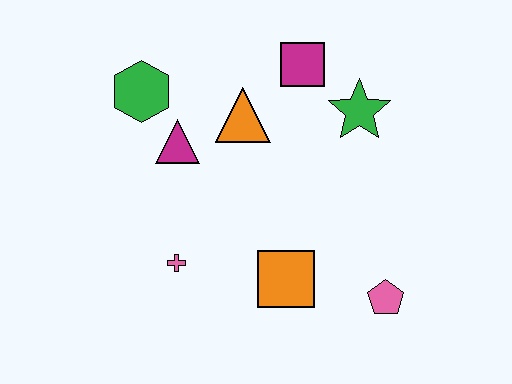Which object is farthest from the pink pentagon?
The green hexagon is farthest from the pink pentagon.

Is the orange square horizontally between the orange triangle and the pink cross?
No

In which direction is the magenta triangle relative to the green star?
The magenta triangle is to the left of the green star.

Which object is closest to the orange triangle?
The magenta triangle is closest to the orange triangle.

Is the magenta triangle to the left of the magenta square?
Yes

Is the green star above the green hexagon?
No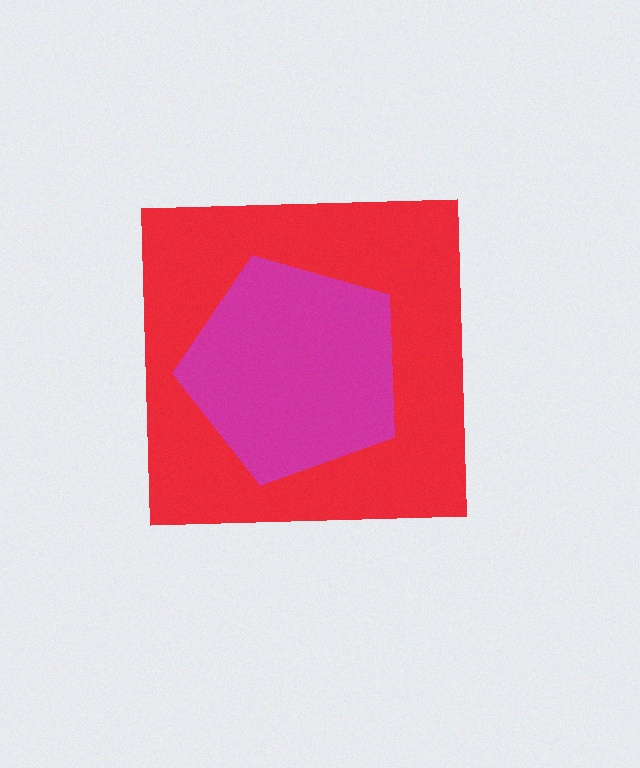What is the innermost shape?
The magenta pentagon.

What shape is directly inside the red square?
The magenta pentagon.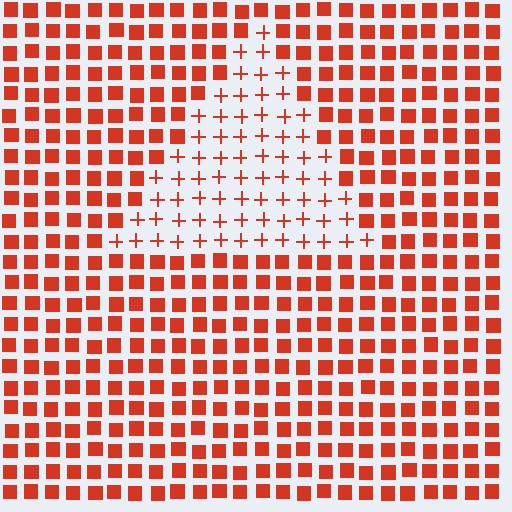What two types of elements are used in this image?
The image uses plus signs inside the triangle region and squares outside it.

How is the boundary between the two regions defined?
The boundary is defined by a change in element shape: plus signs inside vs. squares outside. All elements share the same color and spacing.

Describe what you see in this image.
The image is filled with small red elements arranged in a uniform grid. A triangle-shaped region contains plus signs, while the surrounding area contains squares. The boundary is defined purely by the change in element shape.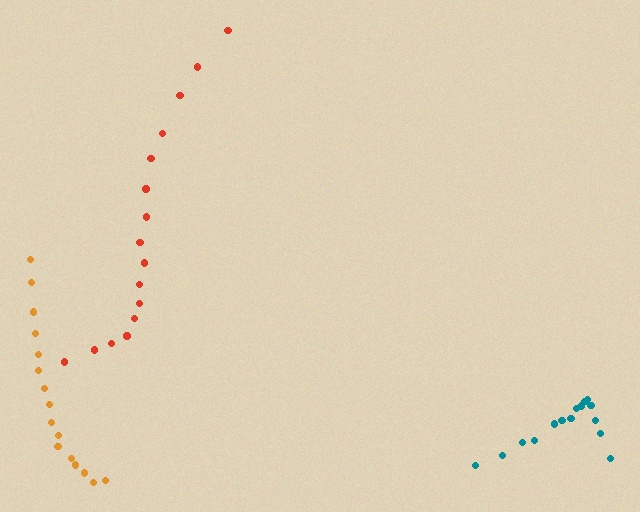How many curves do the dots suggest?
There are 3 distinct paths.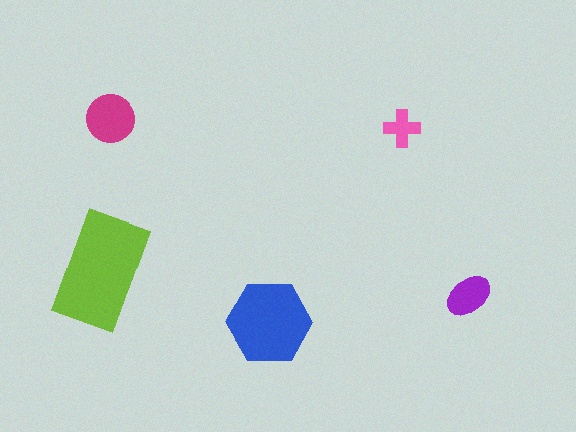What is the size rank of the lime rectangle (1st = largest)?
1st.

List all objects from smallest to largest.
The pink cross, the purple ellipse, the magenta circle, the blue hexagon, the lime rectangle.